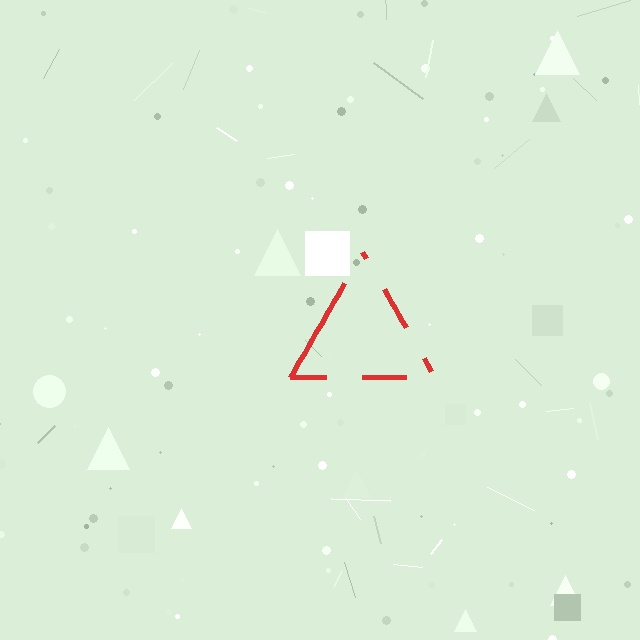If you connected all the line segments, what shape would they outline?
They would outline a triangle.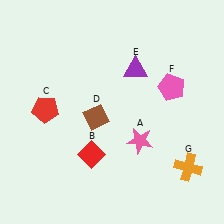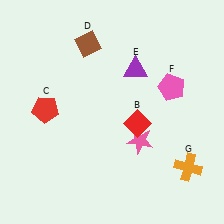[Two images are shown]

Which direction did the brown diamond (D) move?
The brown diamond (D) moved up.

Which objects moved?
The objects that moved are: the red diamond (B), the brown diamond (D).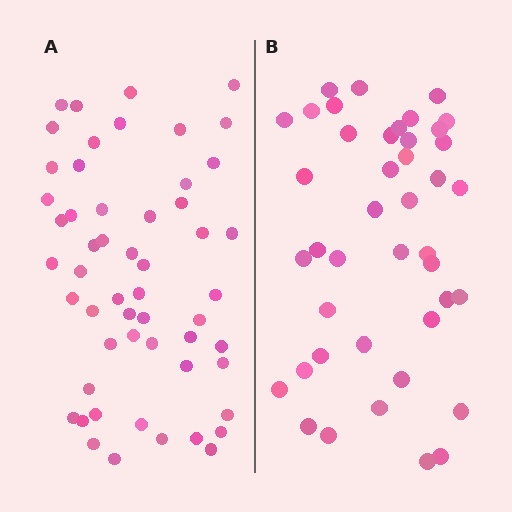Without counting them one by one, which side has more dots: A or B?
Region A (the left region) has more dots.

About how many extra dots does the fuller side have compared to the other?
Region A has roughly 12 or so more dots than region B.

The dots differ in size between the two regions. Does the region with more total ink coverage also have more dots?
No. Region B has more total ink coverage because its dots are larger, but region A actually contains more individual dots. Total area can be misleading — the number of items is what matters here.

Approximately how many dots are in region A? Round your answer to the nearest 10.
About 50 dots. (The exact count is 54, which rounds to 50.)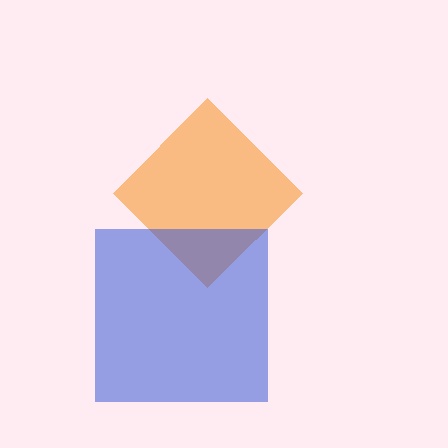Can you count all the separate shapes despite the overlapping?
Yes, there are 2 separate shapes.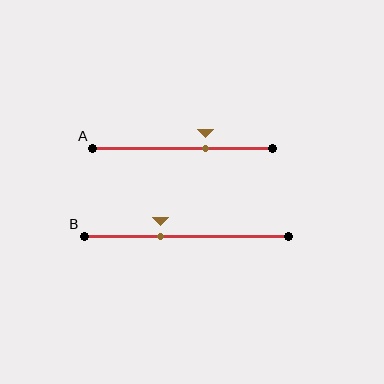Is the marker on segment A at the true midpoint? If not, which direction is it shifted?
No, the marker on segment A is shifted to the right by about 13% of the segment length.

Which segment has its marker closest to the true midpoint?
Segment A has its marker closest to the true midpoint.